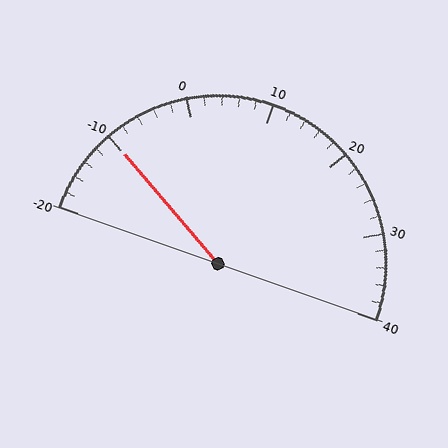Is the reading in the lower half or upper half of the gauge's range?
The reading is in the lower half of the range (-20 to 40).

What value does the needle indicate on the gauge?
The needle indicates approximately -10.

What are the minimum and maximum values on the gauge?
The gauge ranges from -20 to 40.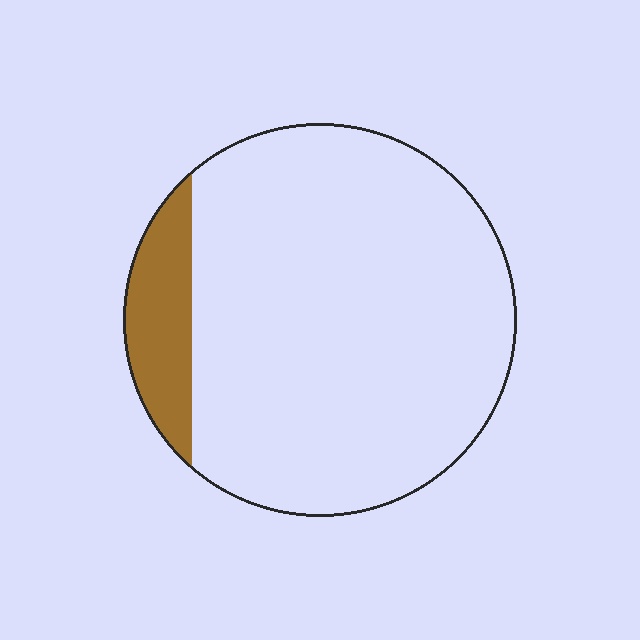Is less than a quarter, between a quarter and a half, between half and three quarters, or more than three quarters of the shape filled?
Less than a quarter.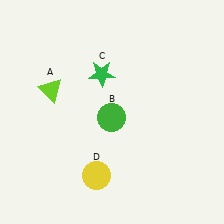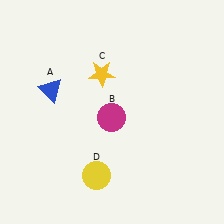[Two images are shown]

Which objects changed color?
A changed from lime to blue. B changed from green to magenta. C changed from green to yellow.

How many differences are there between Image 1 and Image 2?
There are 3 differences between the two images.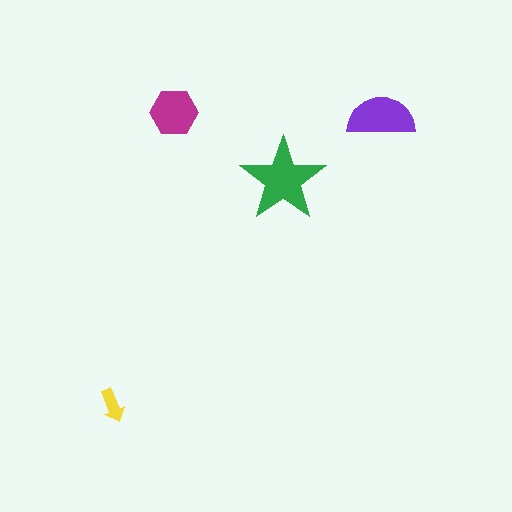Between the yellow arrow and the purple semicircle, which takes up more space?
The purple semicircle.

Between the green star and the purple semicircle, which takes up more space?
The green star.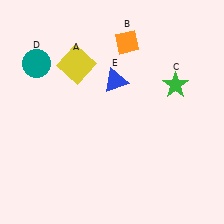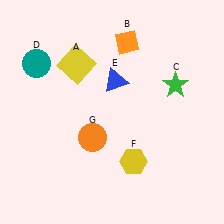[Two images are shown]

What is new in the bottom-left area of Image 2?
An orange circle (G) was added in the bottom-left area of Image 2.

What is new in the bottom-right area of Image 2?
A yellow hexagon (F) was added in the bottom-right area of Image 2.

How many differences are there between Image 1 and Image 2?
There are 2 differences between the two images.